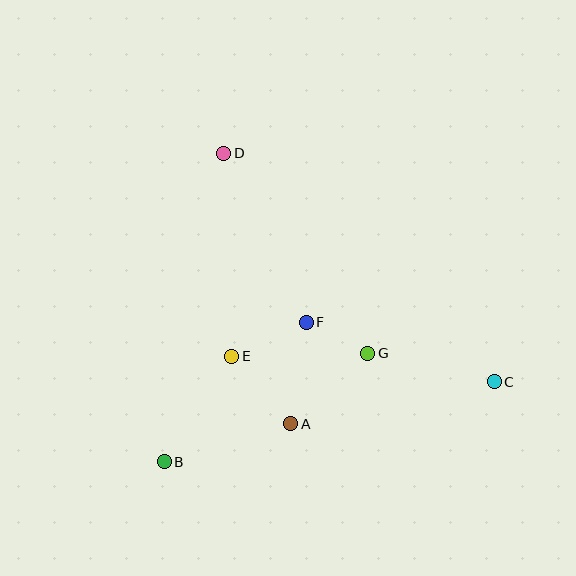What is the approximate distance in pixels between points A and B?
The distance between A and B is approximately 132 pixels.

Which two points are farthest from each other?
Points C and D are farthest from each other.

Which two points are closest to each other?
Points F and G are closest to each other.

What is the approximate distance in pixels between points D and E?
The distance between D and E is approximately 203 pixels.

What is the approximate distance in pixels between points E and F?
The distance between E and F is approximately 82 pixels.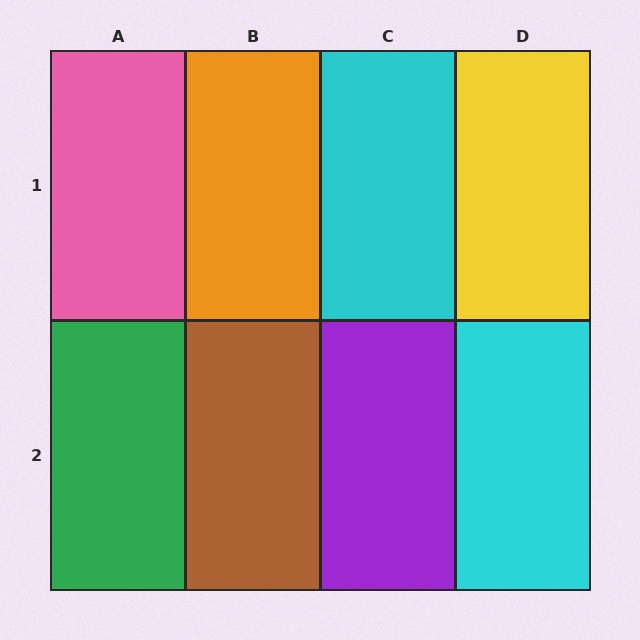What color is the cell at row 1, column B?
Orange.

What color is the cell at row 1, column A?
Pink.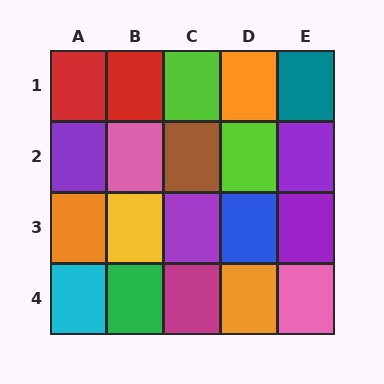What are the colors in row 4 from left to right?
Cyan, green, magenta, orange, pink.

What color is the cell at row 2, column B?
Pink.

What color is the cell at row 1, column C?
Lime.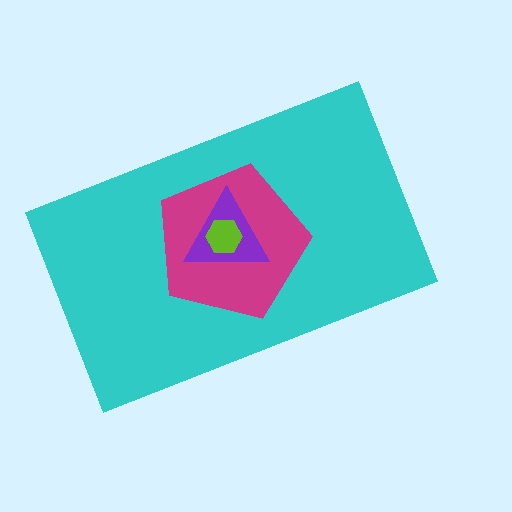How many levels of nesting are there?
4.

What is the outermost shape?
The cyan rectangle.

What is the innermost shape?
The lime hexagon.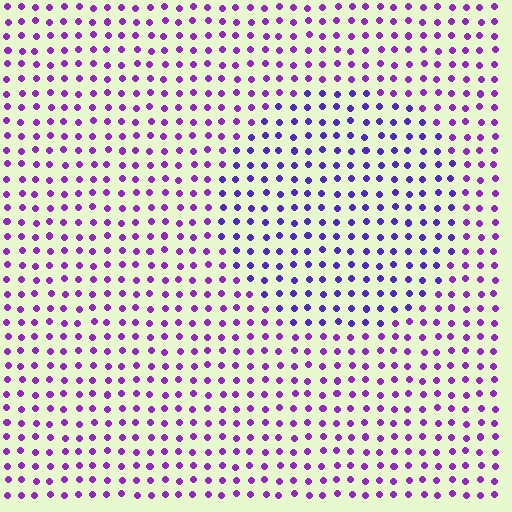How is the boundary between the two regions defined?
The boundary is defined purely by a slight shift in hue (about 27 degrees). Spacing, size, and orientation are identical on both sides.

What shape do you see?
I see a circle.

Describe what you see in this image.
The image is filled with small purple elements in a uniform arrangement. A circle-shaped region is visible where the elements are tinted to a slightly different hue, forming a subtle color boundary.